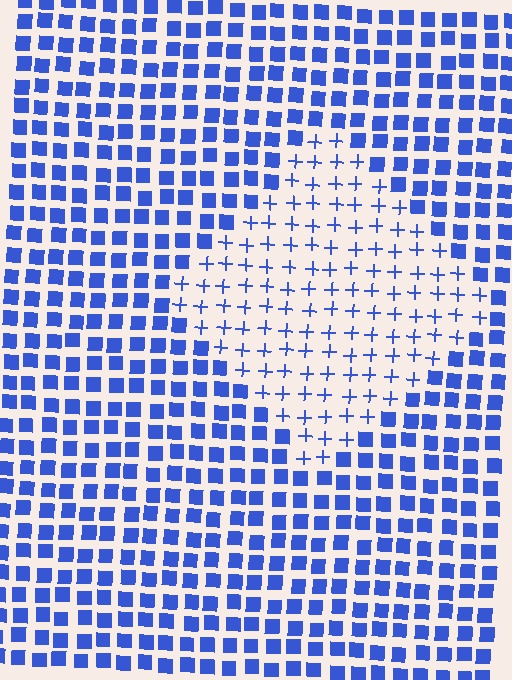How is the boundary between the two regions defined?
The boundary is defined by a change in element shape: plus signs inside vs. squares outside. All elements share the same color and spacing.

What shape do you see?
I see a diamond.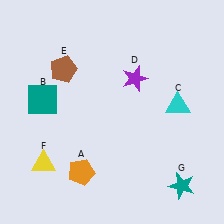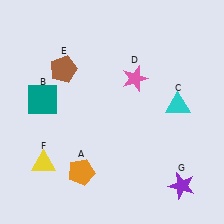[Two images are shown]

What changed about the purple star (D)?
In Image 1, D is purple. In Image 2, it changed to pink.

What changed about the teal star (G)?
In Image 1, G is teal. In Image 2, it changed to purple.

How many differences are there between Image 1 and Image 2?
There are 2 differences between the two images.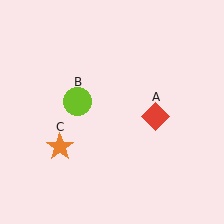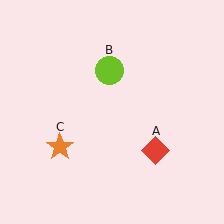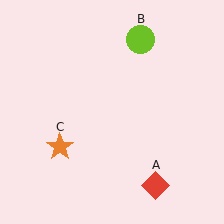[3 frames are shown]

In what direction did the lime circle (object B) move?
The lime circle (object B) moved up and to the right.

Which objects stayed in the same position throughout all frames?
Orange star (object C) remained stationary.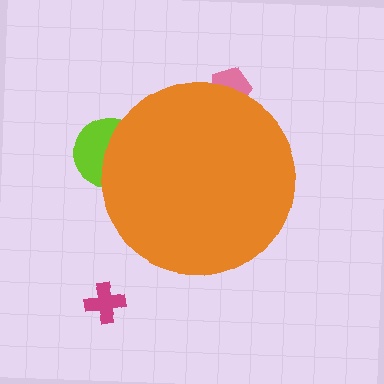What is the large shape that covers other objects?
An orange circle.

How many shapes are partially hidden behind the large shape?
2 shapes are partially hidden.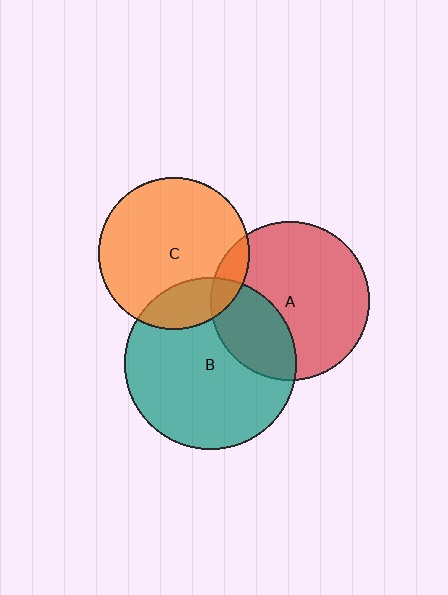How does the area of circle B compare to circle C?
Approximately 1.3 times.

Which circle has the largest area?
Circle B (teal).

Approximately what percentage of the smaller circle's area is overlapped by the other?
Approximately 10%.